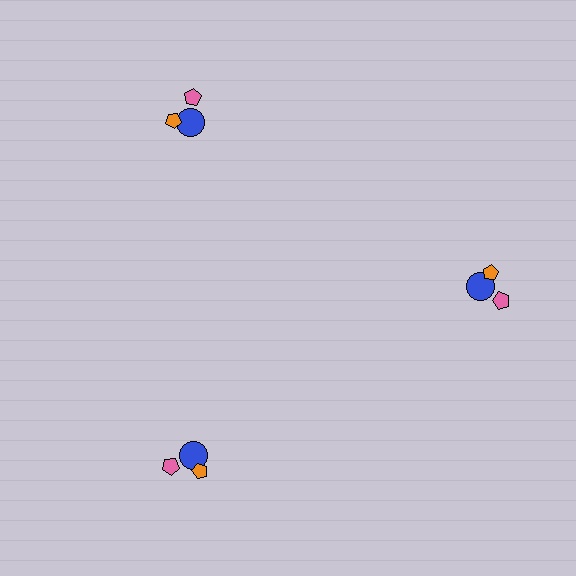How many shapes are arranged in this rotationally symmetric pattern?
There are 9 shapes, arranged in 3 groups of 3.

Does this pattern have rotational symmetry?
Yes, this pattern has 3-fold rotational symmetry. It looks the same after rotating 120 degrees around the center.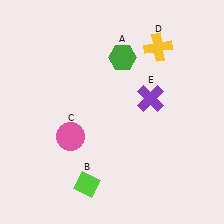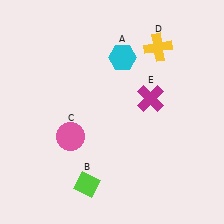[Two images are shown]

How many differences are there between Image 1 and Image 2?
There are 2 differences between the two images.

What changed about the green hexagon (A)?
In Image 1, A is green. In Image 2, it changed to cyan.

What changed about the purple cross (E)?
In Image 1, E is purple. In Image 2, it changed to magenta.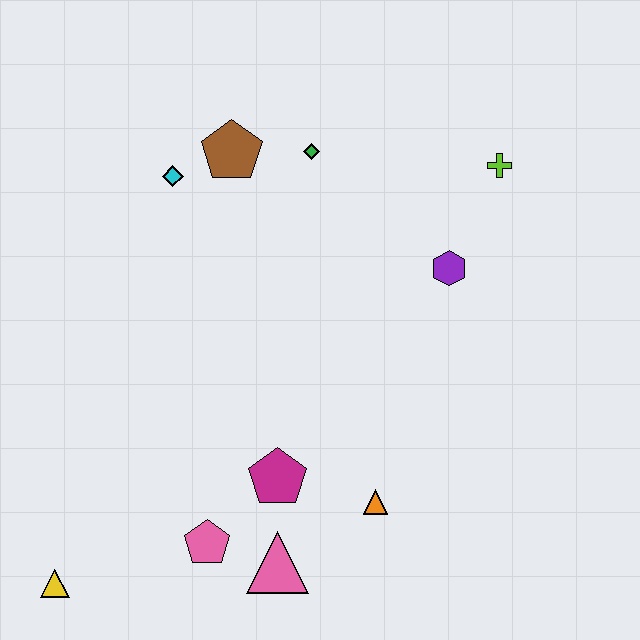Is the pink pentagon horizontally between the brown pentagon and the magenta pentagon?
No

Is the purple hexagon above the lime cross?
No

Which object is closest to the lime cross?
The purple hexagon is closest to the lime cross.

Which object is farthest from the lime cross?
The yellow triangle is farthest from the lime cross.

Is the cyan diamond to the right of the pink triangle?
No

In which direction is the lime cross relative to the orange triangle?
The lime cross is above the orange triangle.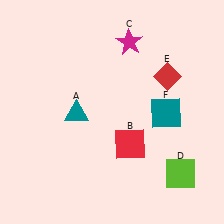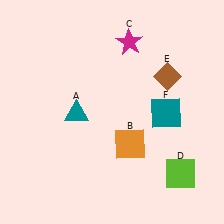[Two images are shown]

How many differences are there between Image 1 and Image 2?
There are 2 differences between the two images.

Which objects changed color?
B changed from red to orange. E changed from red to brown.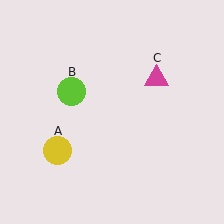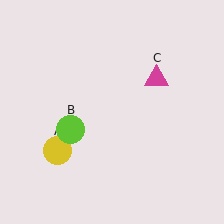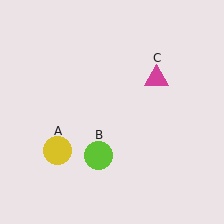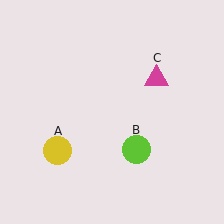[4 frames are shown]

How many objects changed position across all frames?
1 object changed position: lime circle (object B).